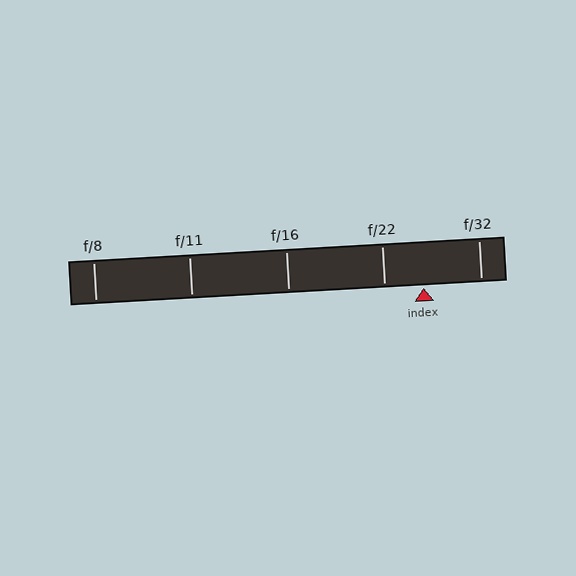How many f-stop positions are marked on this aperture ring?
There are 5 f-stop positions marked.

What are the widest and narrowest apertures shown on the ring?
The widest aperture shown is f/8 and the narrowest is f/32.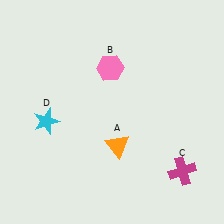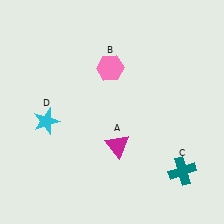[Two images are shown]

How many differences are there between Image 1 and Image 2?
There are 2 differences between the two images.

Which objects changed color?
A changed from orange to magenta. C changed from magenta to teal.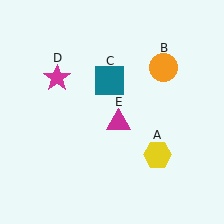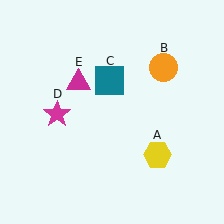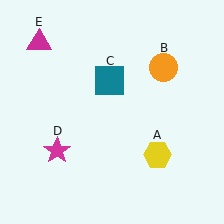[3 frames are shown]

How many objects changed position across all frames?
2 objects changed position: magenta star (object D), magenta triangle (object E).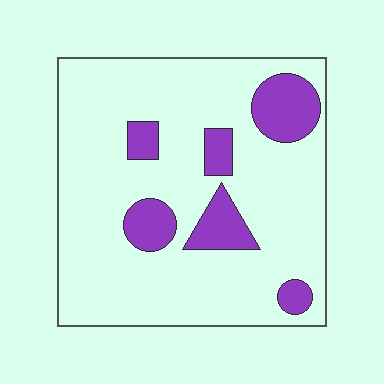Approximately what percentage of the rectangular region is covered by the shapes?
Approximately 15%.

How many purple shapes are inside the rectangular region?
6.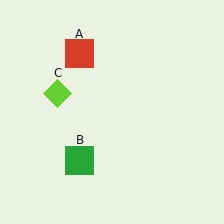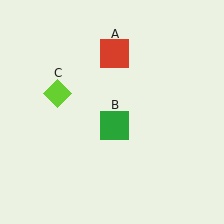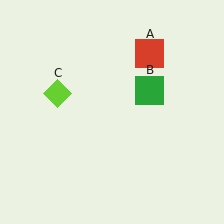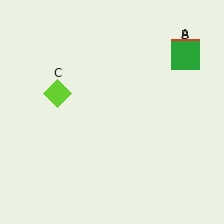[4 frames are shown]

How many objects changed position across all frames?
2 objects changed position: red square (object A), green square (object B).